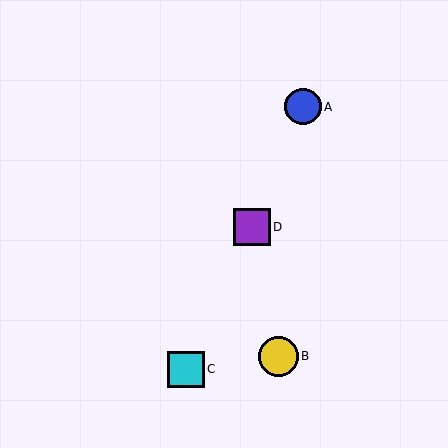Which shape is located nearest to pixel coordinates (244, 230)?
The purple square (labeled D) at (252, 227) is nearest to that location.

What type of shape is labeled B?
Shape B is a yellow circle.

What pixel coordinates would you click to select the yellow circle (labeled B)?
Click at (278, 356) to select the yellow circle B.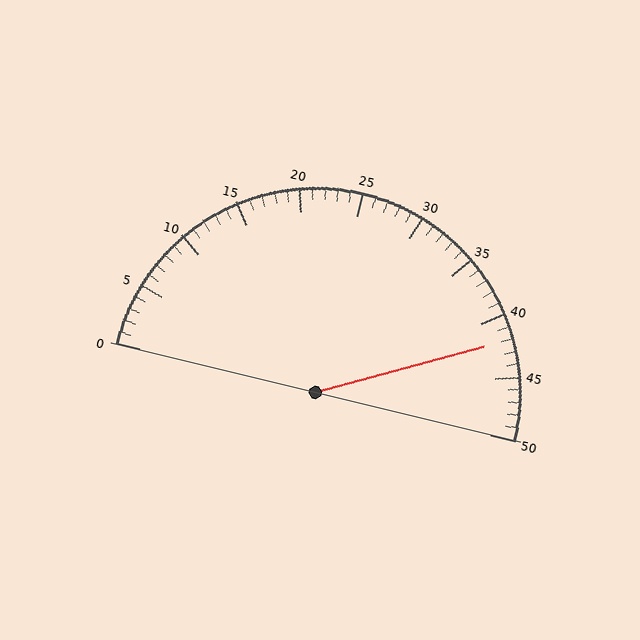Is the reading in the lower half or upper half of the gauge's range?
The reading is in the upper half of the range (0 to 50).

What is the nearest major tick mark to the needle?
The nearest major tick mark is 40.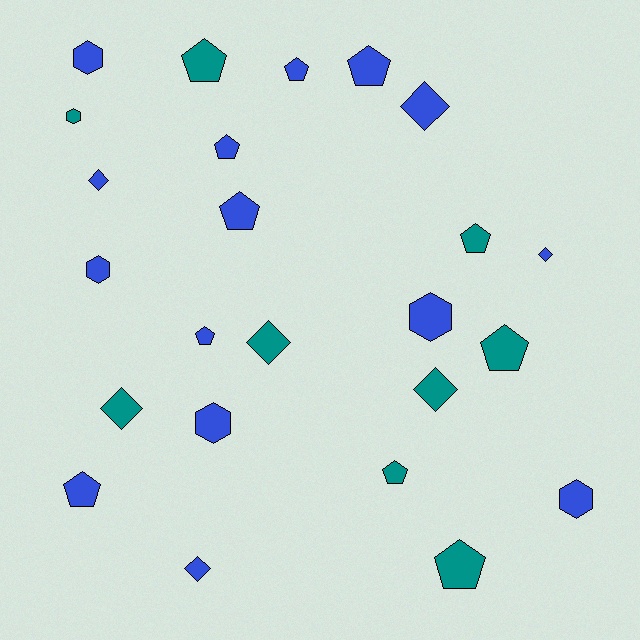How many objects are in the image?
There are 24 objects.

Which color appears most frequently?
Blue, with 15 objects.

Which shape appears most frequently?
Pentagon, with 11 objects.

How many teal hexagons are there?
There is 1 teal hexagon.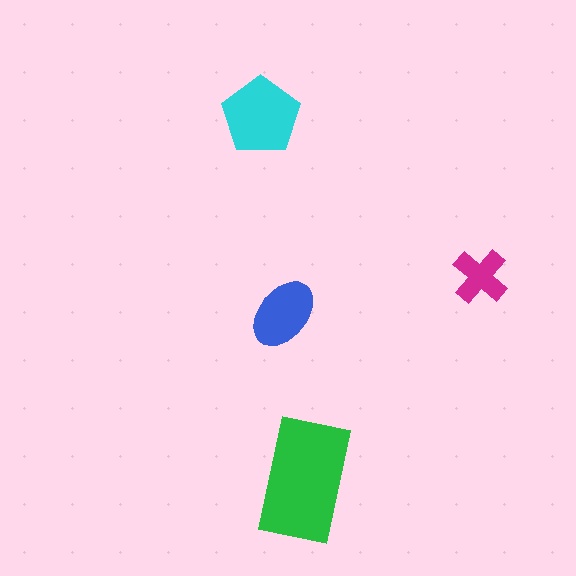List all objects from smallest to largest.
The magenta cross, the blue ellipse, the cyan pentagon, the green rectangle.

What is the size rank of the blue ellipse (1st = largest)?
3rd.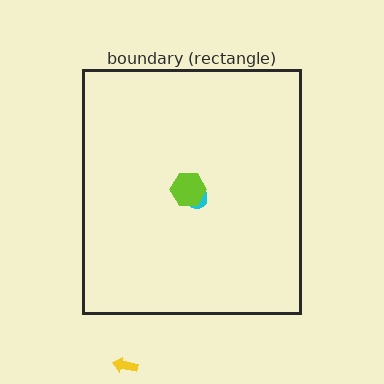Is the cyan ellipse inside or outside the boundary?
Inside.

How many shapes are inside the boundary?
2 inside, 1 outside.